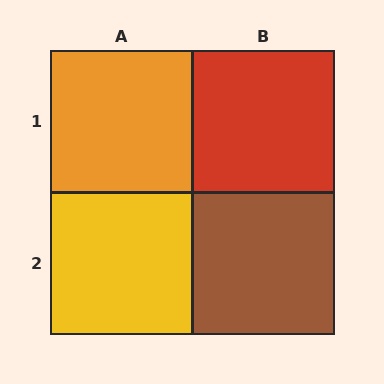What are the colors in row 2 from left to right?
Yellow, brown.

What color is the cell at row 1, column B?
Red.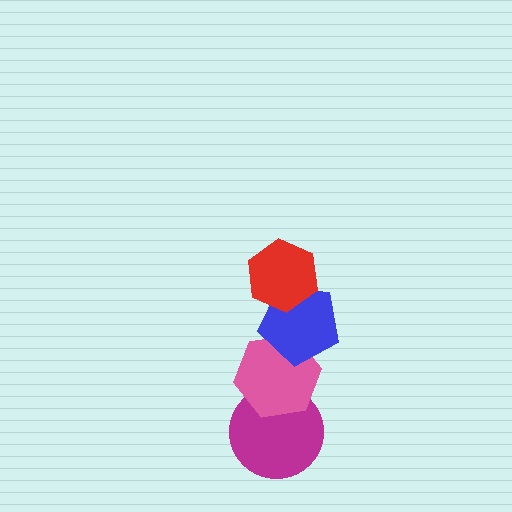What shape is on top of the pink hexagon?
The blue pentagon is on top of the pink hexagon.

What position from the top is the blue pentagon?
The blue pentagon is 2nd from the top.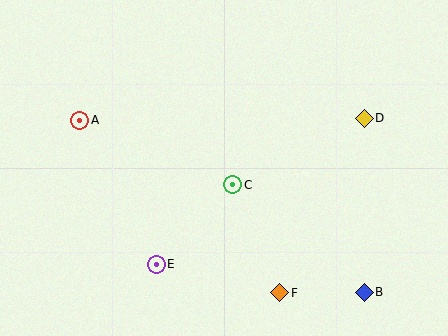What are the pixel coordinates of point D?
Point D is at (364, 118).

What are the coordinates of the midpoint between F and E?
The midpoint between F and E is at (218, 279).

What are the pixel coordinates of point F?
Point F is at (280, 293).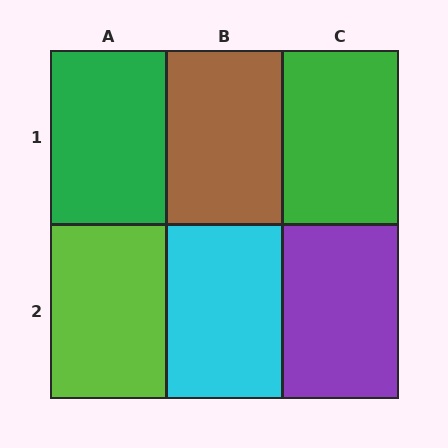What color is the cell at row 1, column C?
Green.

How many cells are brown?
1 cell is brown.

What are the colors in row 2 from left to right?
Lime, cyan, purple.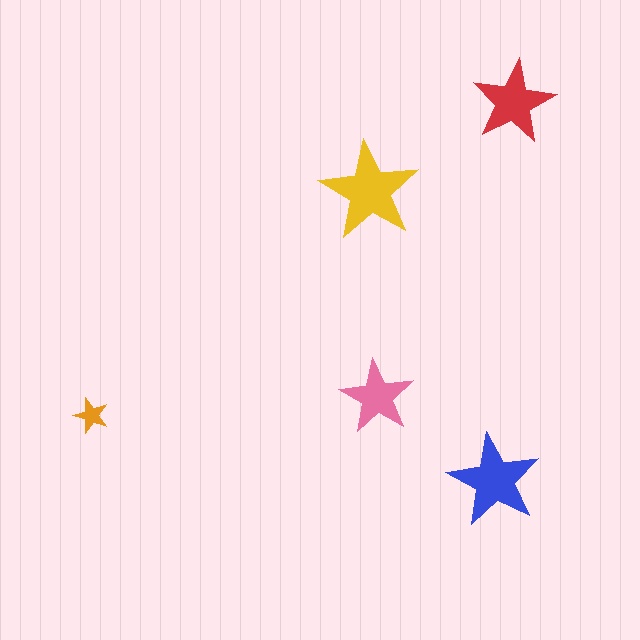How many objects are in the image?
There are 5 objects in the image.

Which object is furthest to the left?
The orange star is leftmost.